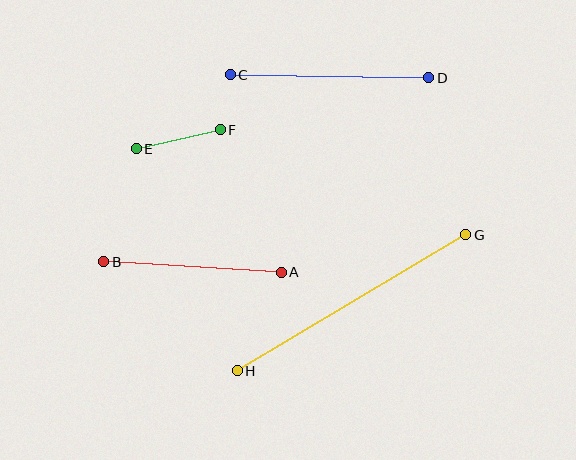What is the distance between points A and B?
The distance is approximately 178 pixels.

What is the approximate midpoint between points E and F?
The midpoint is at approximately (178, 139) pixels.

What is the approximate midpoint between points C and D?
The midpoint is at approximately (330, 76) pixels.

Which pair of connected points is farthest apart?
Points G and H are farthest apart.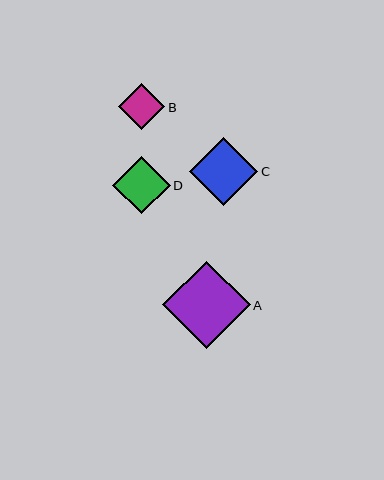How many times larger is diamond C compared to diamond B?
Diamond C is approximately 1.5 times the size of diamond B.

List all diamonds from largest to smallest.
From largest to smallest: A, C, D, B.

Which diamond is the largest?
Diamond A is the largest with a size of approximately 87 pixels.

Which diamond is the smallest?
Diamond B is the smallest with a size of approximately 46 pixels.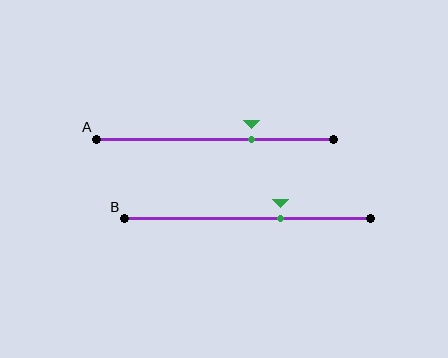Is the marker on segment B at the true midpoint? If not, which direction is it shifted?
No, the marker on segment B is shifted to the right by about 14% of the segment length.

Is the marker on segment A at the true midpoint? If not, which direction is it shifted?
No, the marker on segment A is shifted to the right by about 15% of the segment length.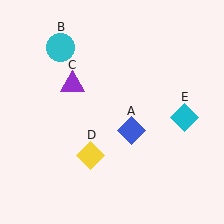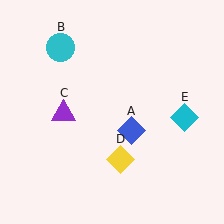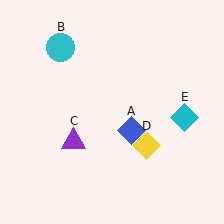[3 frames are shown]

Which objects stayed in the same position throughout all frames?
Blue diamond (object A) and cyan circle (object B) and cyan diamond (object E) remained stationary.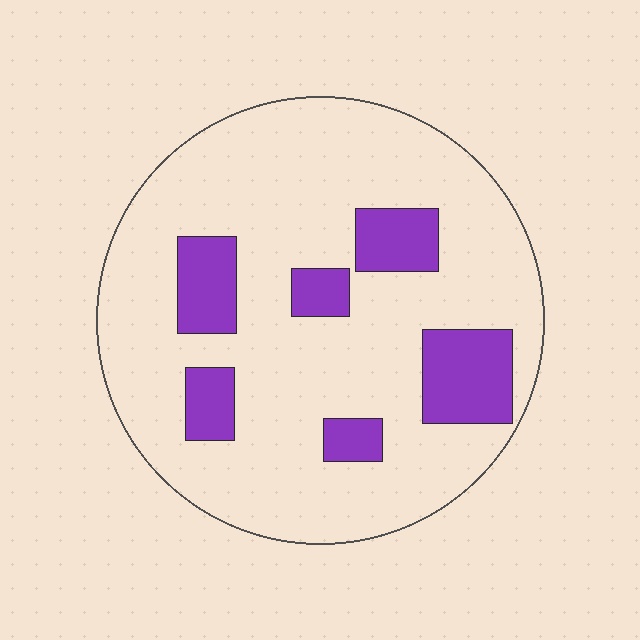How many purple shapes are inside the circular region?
6.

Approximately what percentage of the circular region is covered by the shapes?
Approximately 20%.